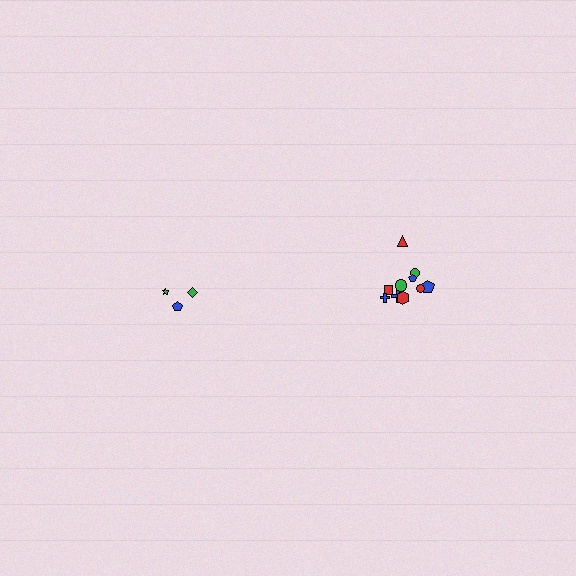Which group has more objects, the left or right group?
The right group.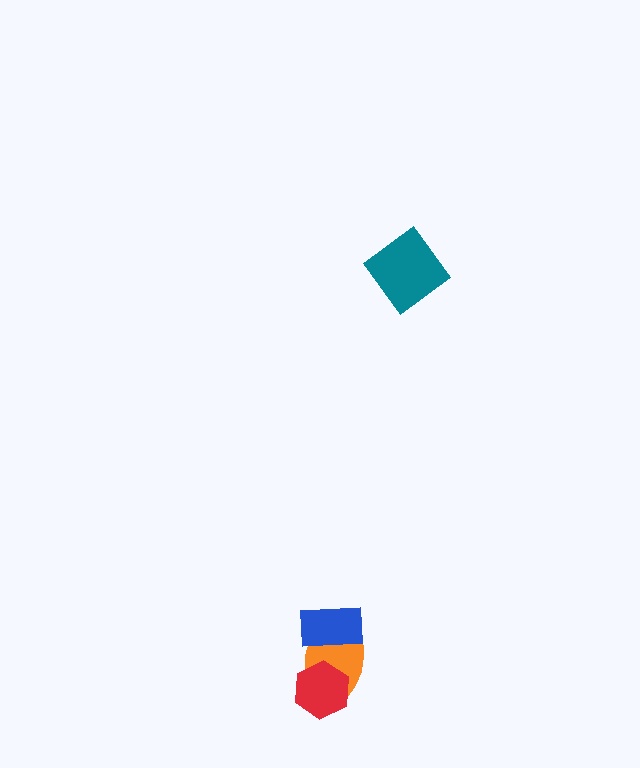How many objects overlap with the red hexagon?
1 object overlaps with the red hexagon.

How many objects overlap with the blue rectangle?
1 object overlaps with the blue rectangle.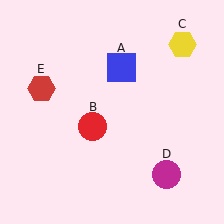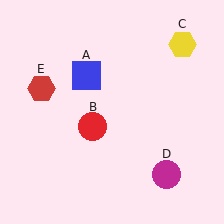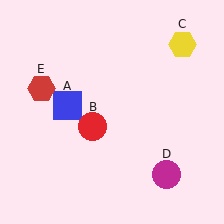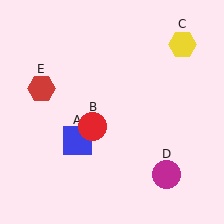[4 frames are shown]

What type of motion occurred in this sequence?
The blue square (object A) rotated counterclockwise around the center of the scene.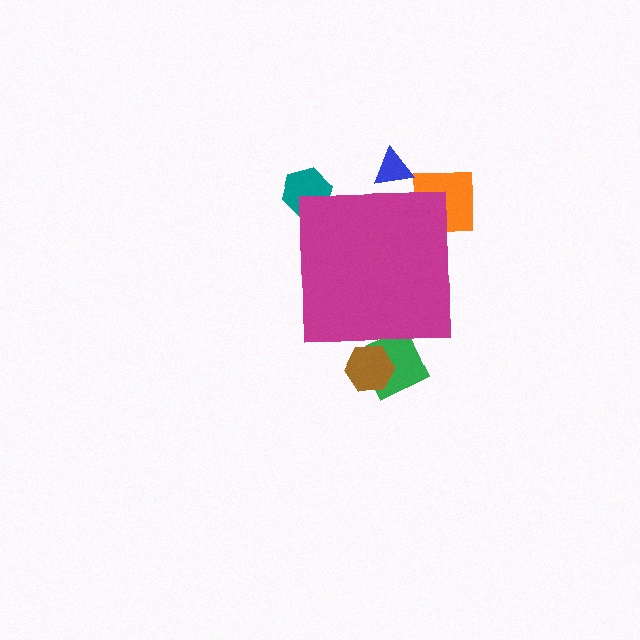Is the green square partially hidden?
Yes, the green square is partially hidden behind the magenta square.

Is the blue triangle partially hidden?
Yes, the blue triangle is partially hidden behind the magenta square.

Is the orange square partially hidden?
Yes, the orange square is partially hidden behind the magenta square.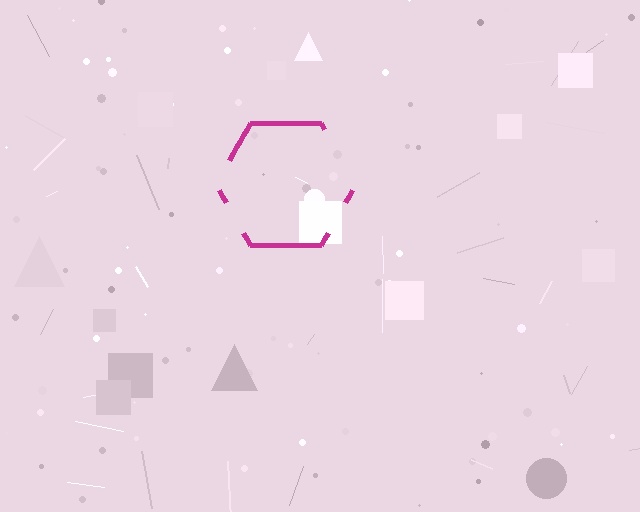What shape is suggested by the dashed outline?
The dashed outline suggests a hexagon.